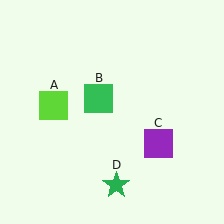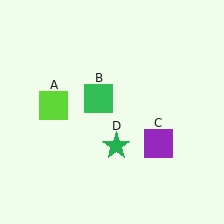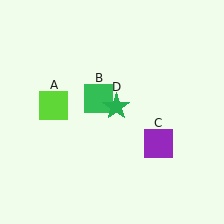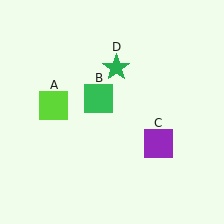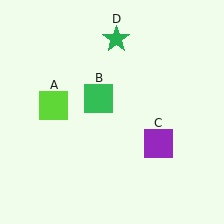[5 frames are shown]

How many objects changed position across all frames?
1 object changed position: green star (object D).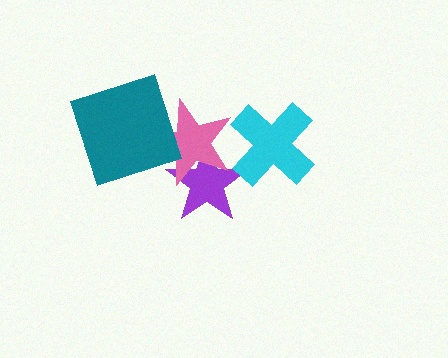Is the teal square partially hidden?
No, no other shape covers it.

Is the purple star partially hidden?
Yes, it is partially covered by another shape.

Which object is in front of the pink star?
The teal square is in front of the pink star.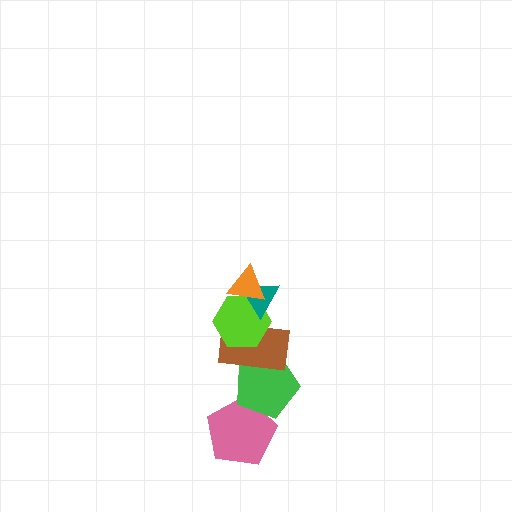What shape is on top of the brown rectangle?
The lime hexagon is on top of the brown rectangle.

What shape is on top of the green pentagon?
The brown rectangle is on top of the green pentagon.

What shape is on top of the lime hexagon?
The teal triangle is on top of the lime hexagon.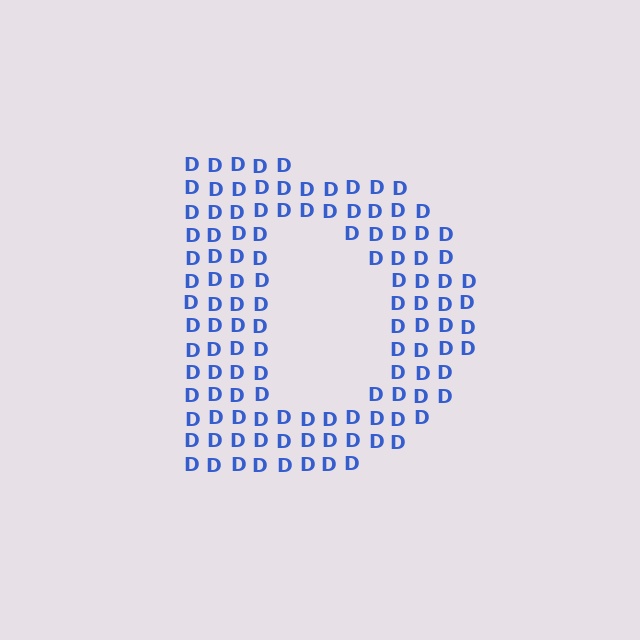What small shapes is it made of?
It is made of small letter D's.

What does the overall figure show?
The overall figure shows the letter D.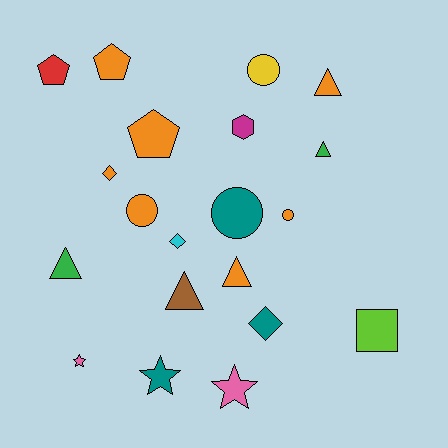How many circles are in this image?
There are 4 circles.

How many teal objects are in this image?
There are 3 teal objects.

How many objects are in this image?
There are 20 objects.